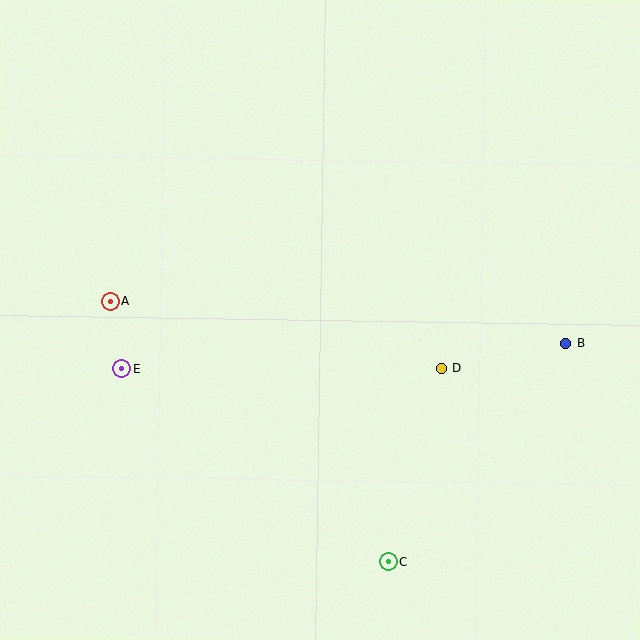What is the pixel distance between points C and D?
The distance between C and D is 201 pixels.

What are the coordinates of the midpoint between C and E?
The midpoint between C and E is at (255, 465).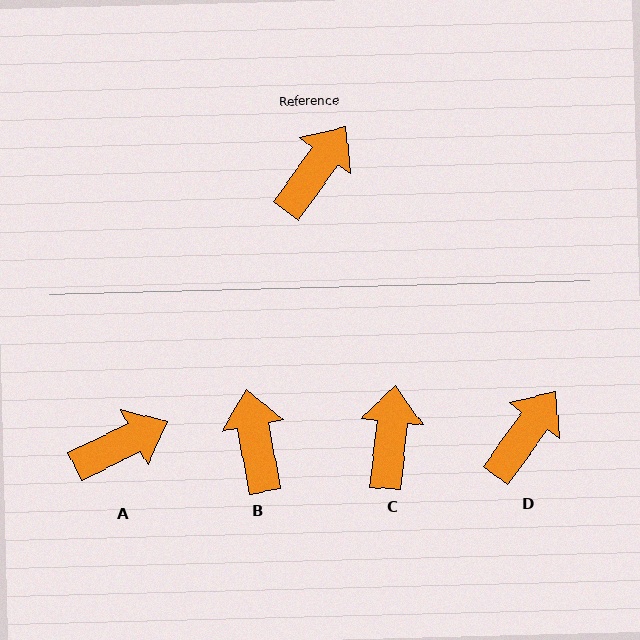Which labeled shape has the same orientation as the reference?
D.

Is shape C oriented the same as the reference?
No, it is off by about 30 degrees.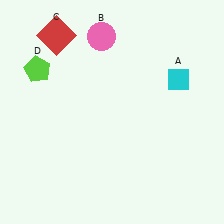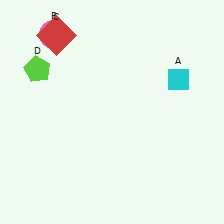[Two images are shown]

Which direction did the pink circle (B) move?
The pink circle (B) moved left.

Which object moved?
The pink circle (B) moved left.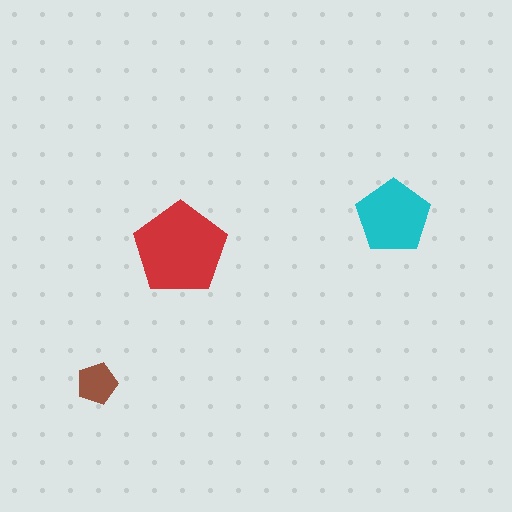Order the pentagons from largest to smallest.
the red one, the cyan one, the brown one.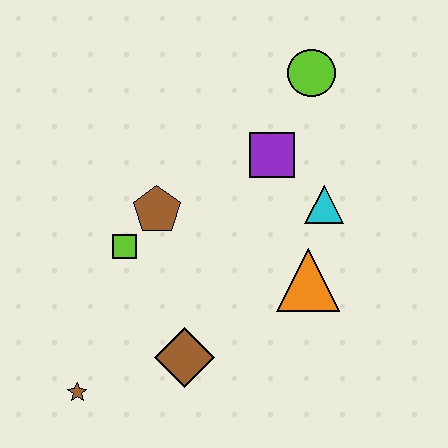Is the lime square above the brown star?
Yes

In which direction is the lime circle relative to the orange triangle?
The lime circle is above the orange triangle.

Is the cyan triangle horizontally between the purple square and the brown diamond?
No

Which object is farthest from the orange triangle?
The brown star is farthest from the orange triangle.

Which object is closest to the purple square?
The cyan triangle is closest to the purple square.